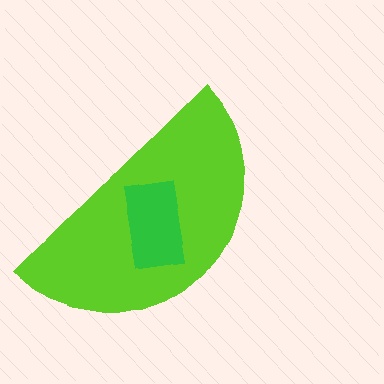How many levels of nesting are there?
2.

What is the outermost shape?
The lime semicircle.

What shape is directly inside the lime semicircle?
The green rectangle.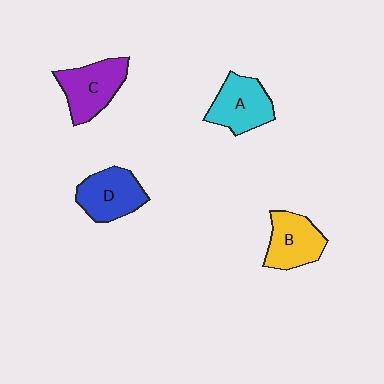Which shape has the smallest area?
Shape B (yellow).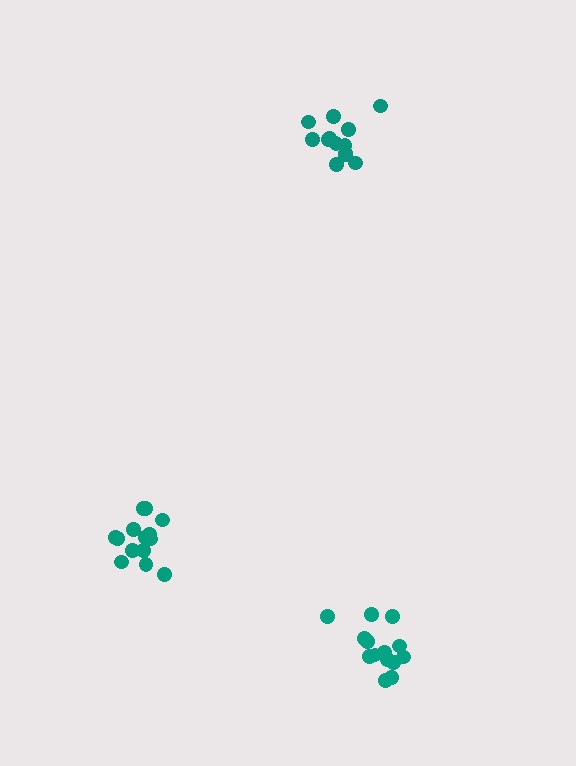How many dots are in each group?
Group 1: 14 dots, Group 2: 13 dots, Group 3: 14 dots (41 total).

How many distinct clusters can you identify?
There are 3 distinct clusters.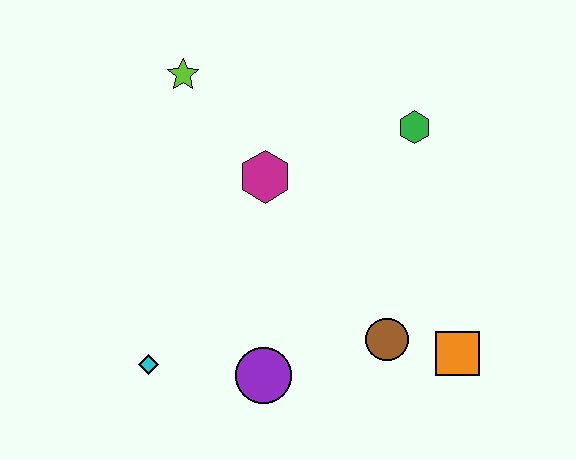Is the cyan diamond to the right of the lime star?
No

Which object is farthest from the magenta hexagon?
The orange square is farthest from the magenta hexagon.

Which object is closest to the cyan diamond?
The purple circle is closest to the cyan diamond.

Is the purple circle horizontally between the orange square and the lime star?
Yes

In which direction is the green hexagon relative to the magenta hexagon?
The green hexagon is to the right of the magenta hexagon.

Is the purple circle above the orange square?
No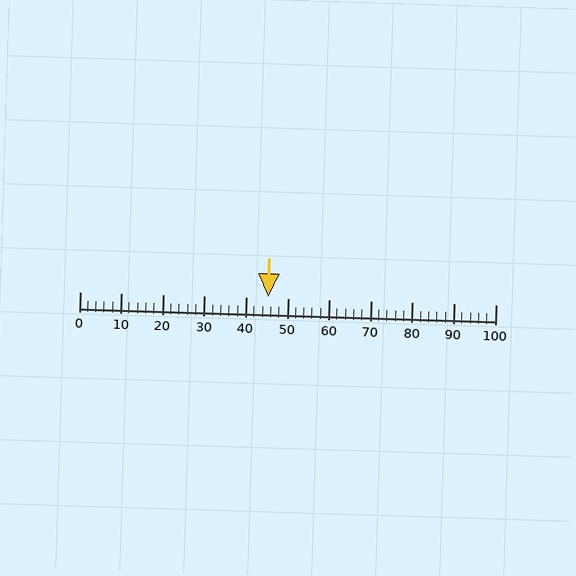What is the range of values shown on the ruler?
The ruler shows values from 0 to 100.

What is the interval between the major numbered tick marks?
The major tick marks are spaced 10 units apart.